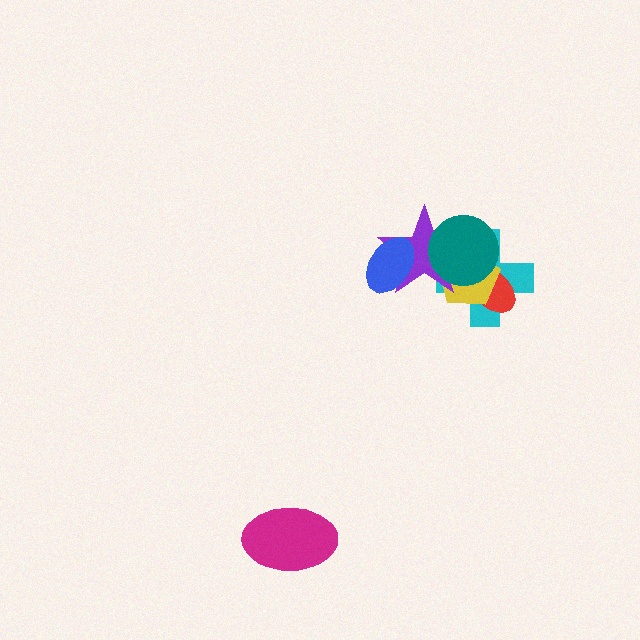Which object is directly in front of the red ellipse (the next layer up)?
The yellow pentagon is directly in front of the red ellipse.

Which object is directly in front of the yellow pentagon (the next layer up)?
The purple star is directly in front of the yellow pentagon.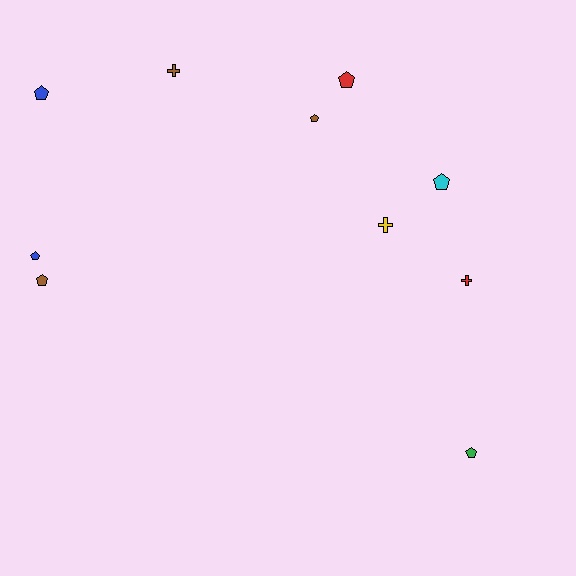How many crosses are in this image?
There are 3 crosses.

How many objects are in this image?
There are 10 objects.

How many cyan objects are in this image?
There is 1 cyan object.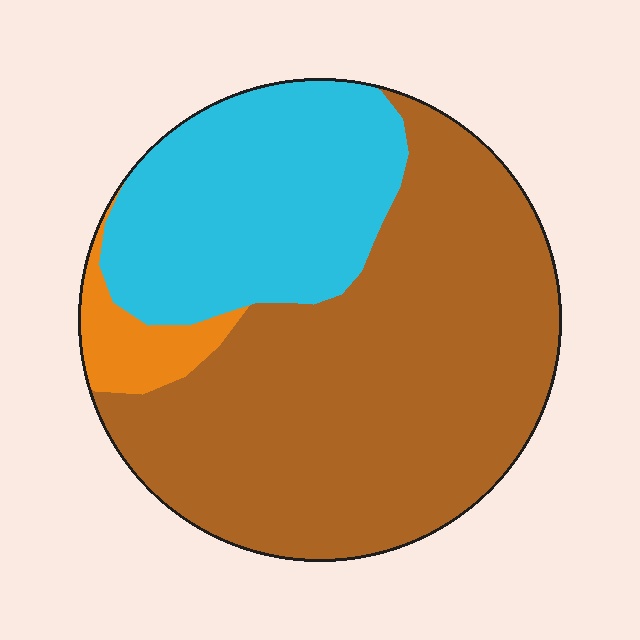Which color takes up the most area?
Brown, at roughly 65%.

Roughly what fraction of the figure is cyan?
Cyan takes up about one third (1/3) of the figure.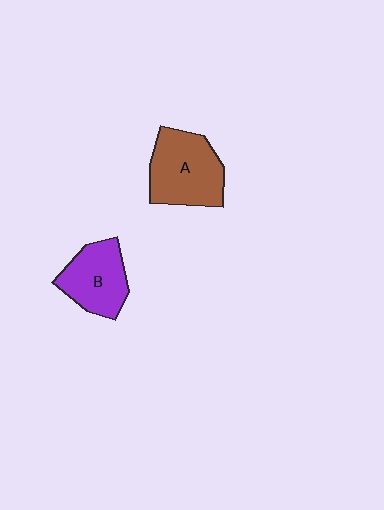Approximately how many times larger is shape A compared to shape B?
Approximately 1.2 times.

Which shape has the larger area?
Shape A (brown).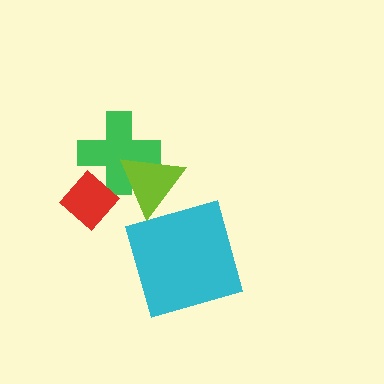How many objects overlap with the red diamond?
1 object overlaps with the red diamond.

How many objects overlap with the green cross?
2 objects overlap with the green cross.